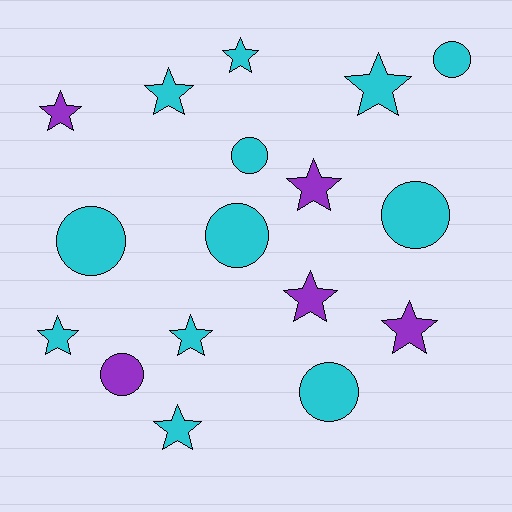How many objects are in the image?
There are 17 objects.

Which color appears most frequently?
Cyan, with 12 objects.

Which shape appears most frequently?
Star, with 10 objects.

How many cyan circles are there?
There are 6 cyan circles.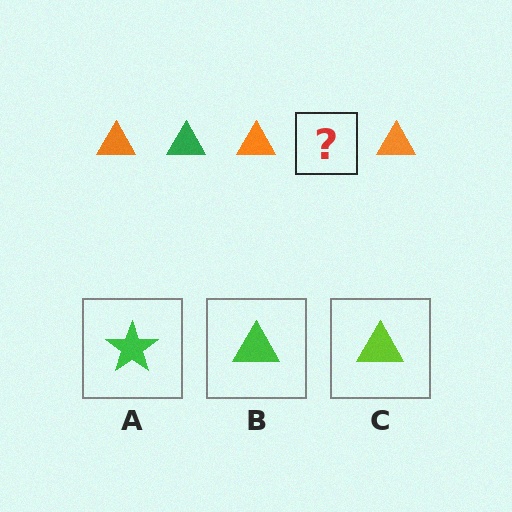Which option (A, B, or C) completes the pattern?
B.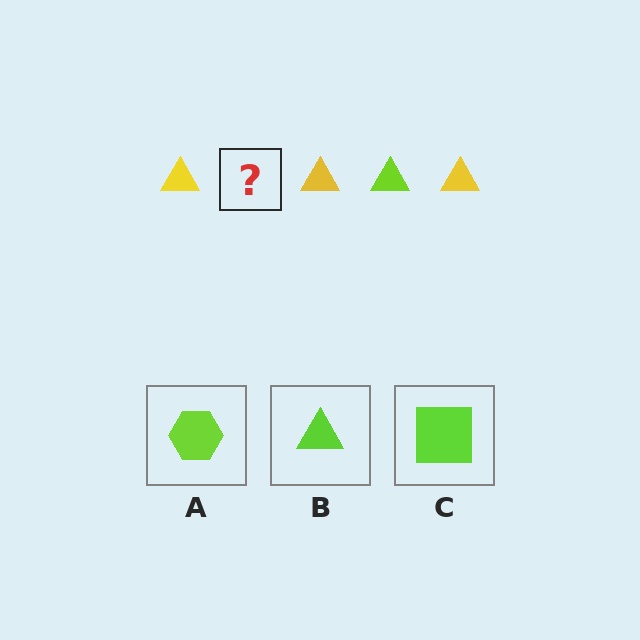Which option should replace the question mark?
Option B.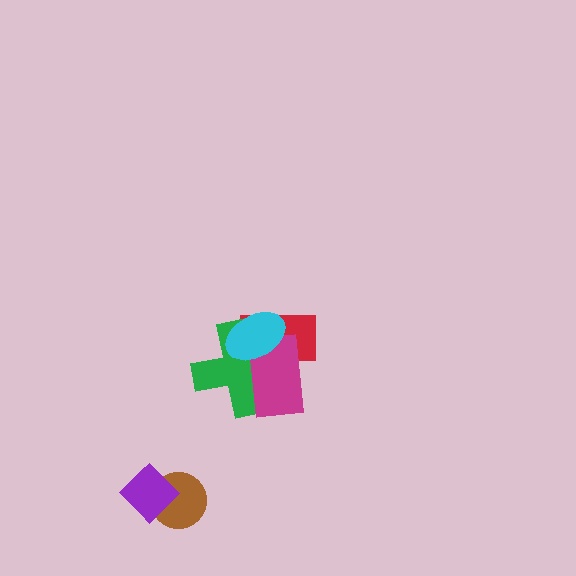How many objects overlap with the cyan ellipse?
3 objects overlap with the cyan ellipse.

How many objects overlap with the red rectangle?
3 objects overlap with the red rectangle.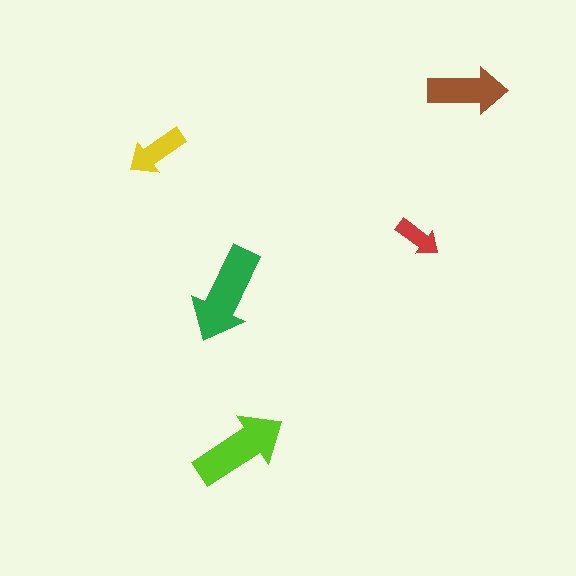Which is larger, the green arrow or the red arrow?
The green one.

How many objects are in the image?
There are 5 objects in the image.